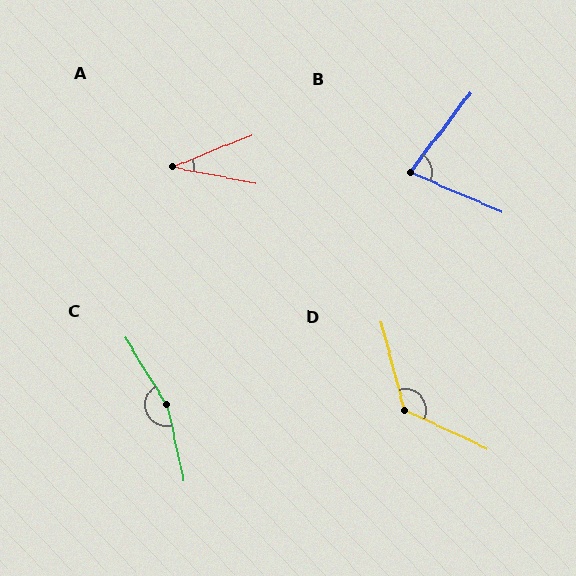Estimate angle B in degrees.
Approximately 76 degrees.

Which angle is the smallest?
A, at approximately 33 degrees.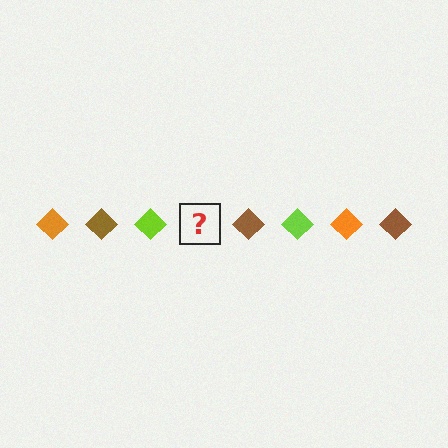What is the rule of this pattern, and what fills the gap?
The rule is that the pattern cycles through orange, brown, lime diamonds. The gap should be filled with an orange diamond.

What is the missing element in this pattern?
The missing element is an orange diamond.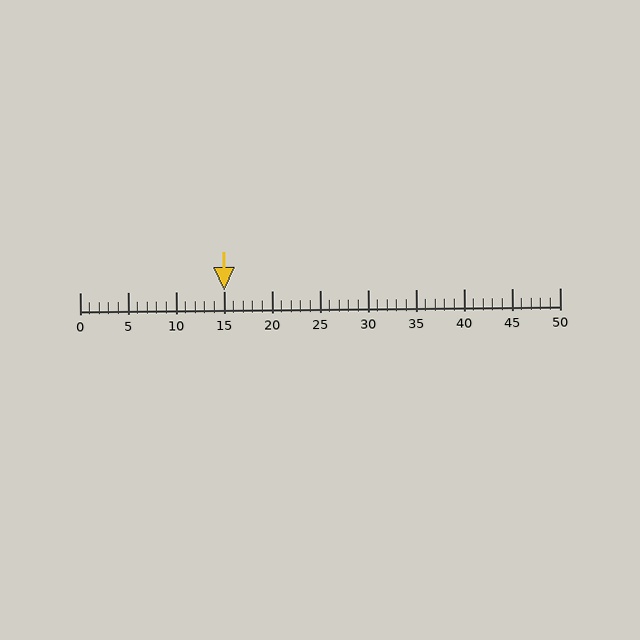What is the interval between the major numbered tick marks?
The major tick marks are spaced 5 units apart.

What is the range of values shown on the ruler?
The ruler shows values from 0 to 50.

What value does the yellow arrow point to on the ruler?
The yellow arrow points to approximately 15.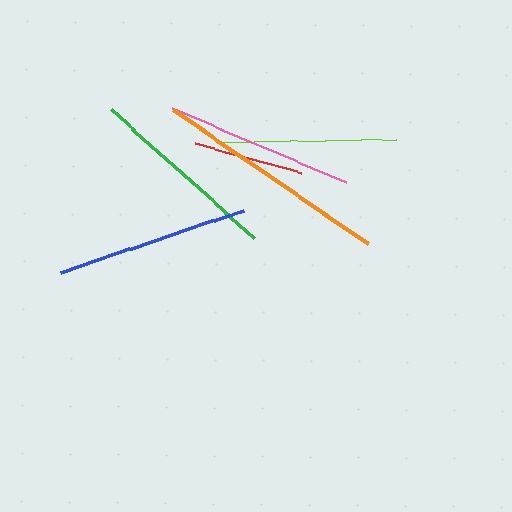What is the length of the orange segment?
The orange segment is approximately 238 pixels long.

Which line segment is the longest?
The orange line is the longest at approximately 238 pixels.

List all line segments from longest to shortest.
From longest to shortest: orange, blue, green, pink, lime, red.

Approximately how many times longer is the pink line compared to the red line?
The pink line is approximately 1.7 times the length of the red line.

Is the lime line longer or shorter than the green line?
The green line is longer than the lime line.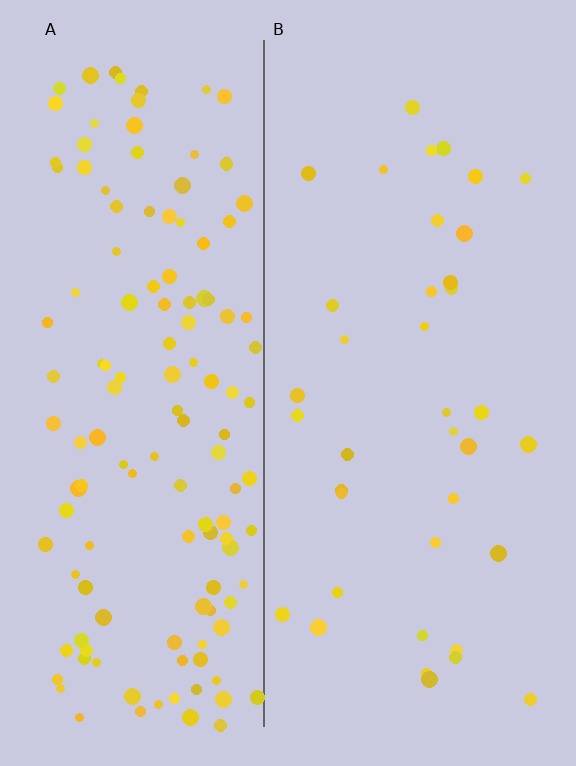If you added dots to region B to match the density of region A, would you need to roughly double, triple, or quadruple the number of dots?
Approximately quadruple.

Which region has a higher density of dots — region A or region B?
A (the left).